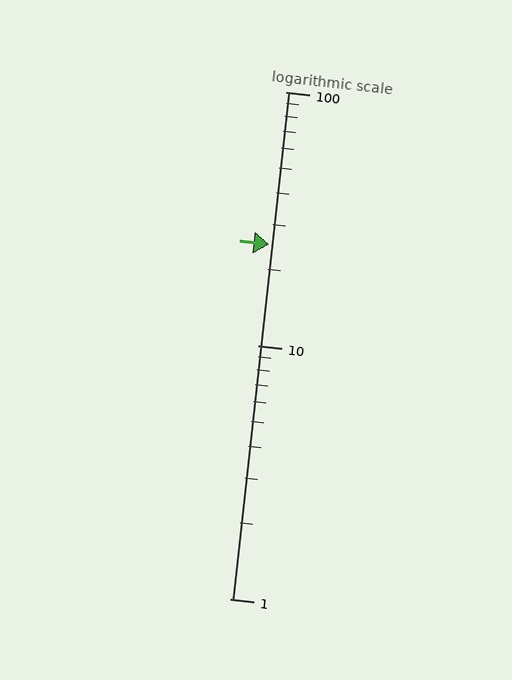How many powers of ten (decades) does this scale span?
The scale spans 2 decades, from 1 to 100.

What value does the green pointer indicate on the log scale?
The pointer indicates approximately 25.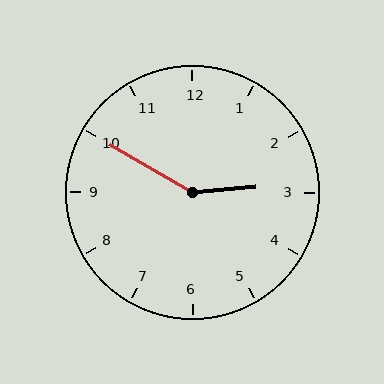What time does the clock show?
2:50.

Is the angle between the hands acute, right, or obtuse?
It is obtuse.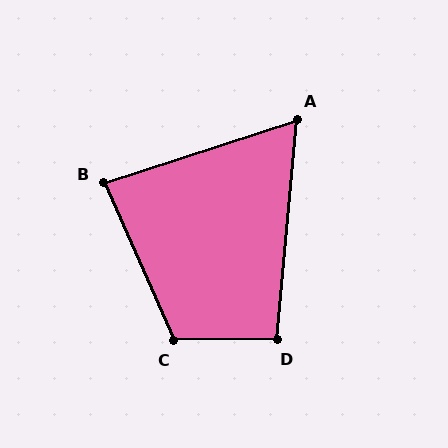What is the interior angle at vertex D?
Approximately 96 degrees (obtuse).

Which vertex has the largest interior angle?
C, at approximately 113 degrees.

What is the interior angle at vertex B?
Approximately 84 degrees (acute).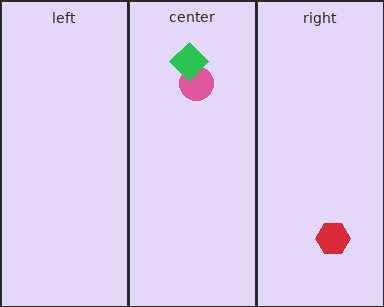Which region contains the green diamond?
The center region.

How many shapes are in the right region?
1.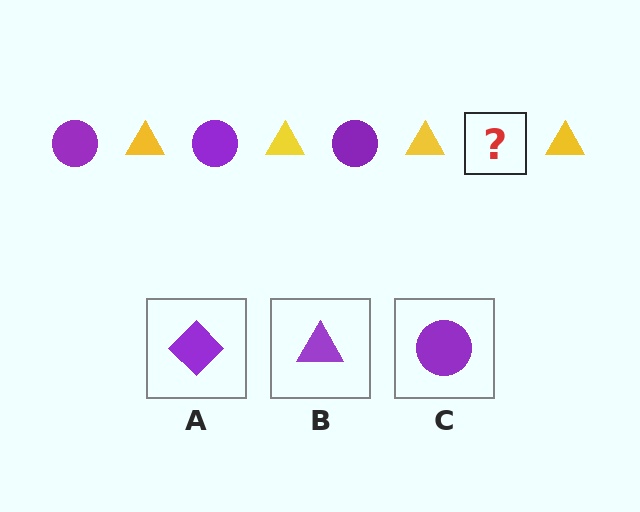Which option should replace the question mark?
Option C.